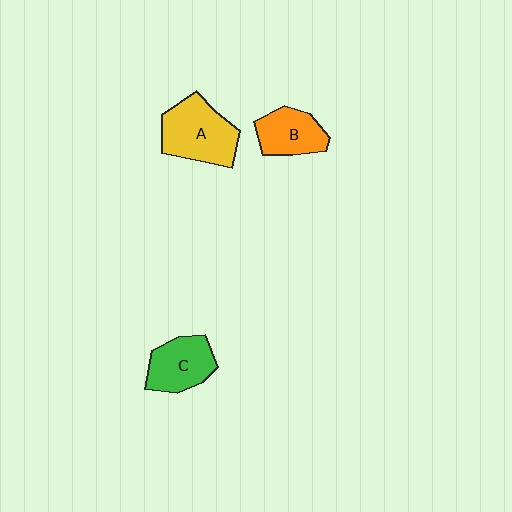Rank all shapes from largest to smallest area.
From largest to smallest: A (yellow), C (green), B (orange).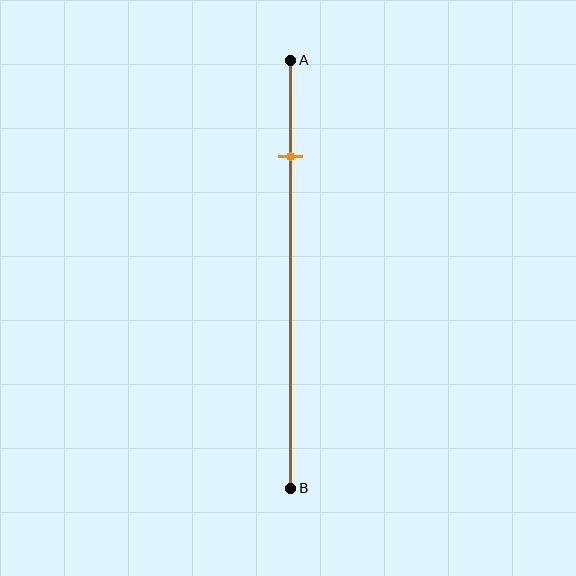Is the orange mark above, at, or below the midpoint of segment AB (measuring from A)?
The orange mark is above the midpoint of segment AB.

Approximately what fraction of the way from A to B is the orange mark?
The orange mark is approximately 25% of the way from A to B.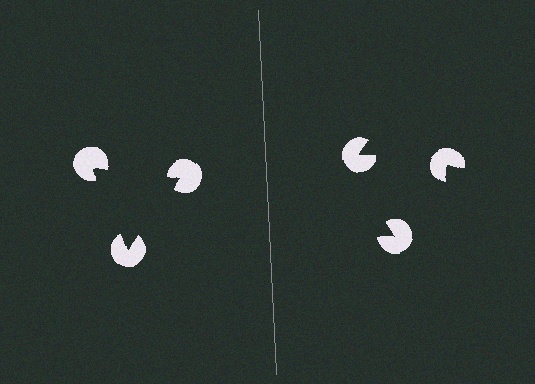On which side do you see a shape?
An illusory triangle appears on the left side. On the right side the wedge cuts are rotated, so no coherent shape forms.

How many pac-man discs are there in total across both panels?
6 — 3 on each side.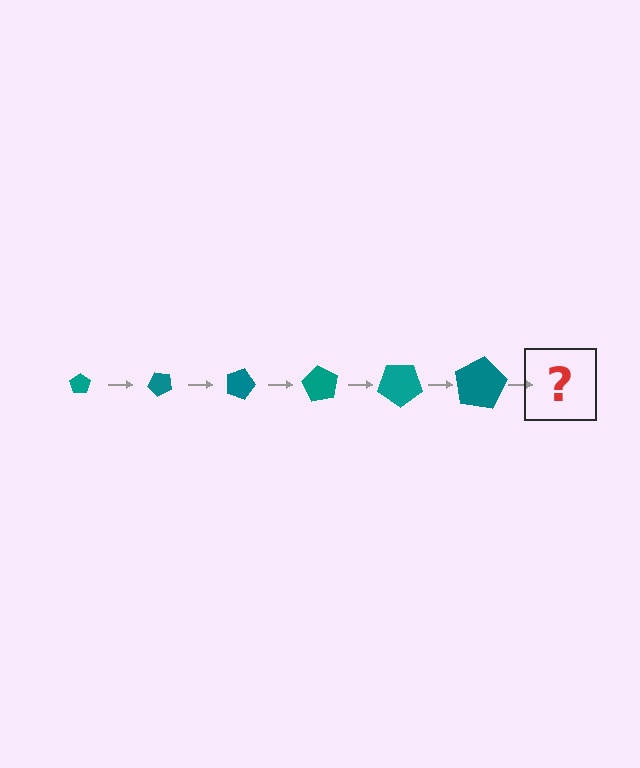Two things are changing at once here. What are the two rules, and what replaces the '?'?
The two rules are that the pentagon grows larger each step and it rotates 45 degrees each step. The '?' should be a pentagon, larger than the previous one and rotated 270 degrees from the start.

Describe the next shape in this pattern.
It should be a pentagon, larger than the previous one and rotated 270 degrees from the start.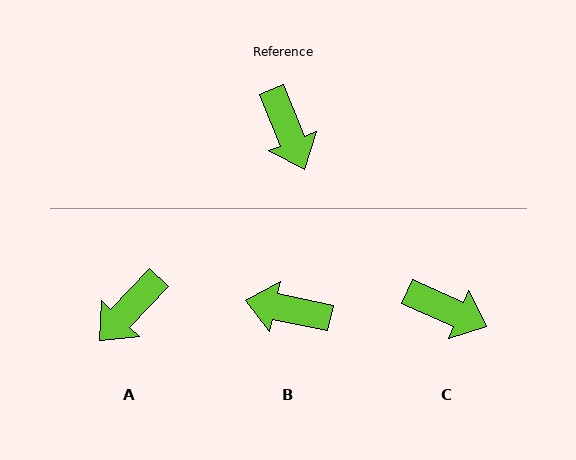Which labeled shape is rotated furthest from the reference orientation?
B, about 124 degrees away.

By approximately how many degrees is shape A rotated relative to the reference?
Approximately 65 degrees clockwise.